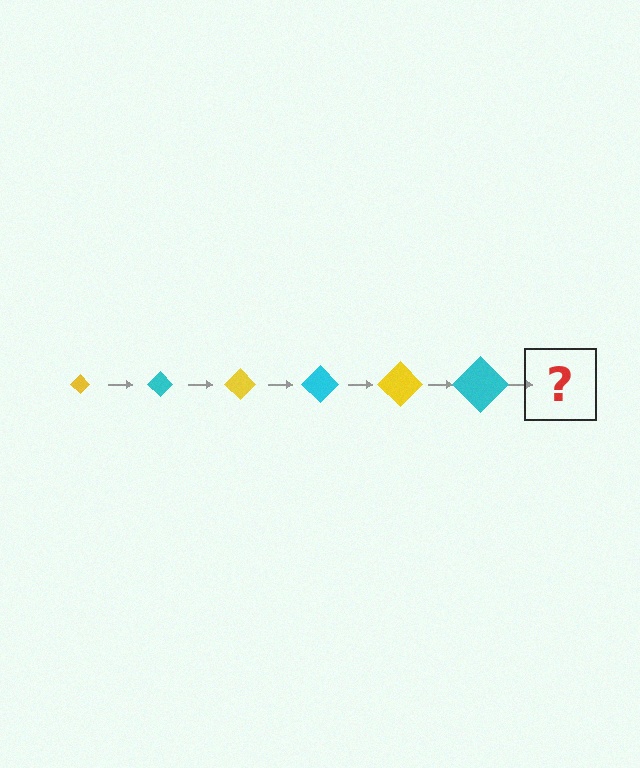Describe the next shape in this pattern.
It should be a yellow diamond, larger than the previous one.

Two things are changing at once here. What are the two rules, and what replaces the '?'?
The two rules are that the diamond grows larger each step and the color cycles through yellow and cyan. The '?' should be a yellow diamond, larger than the previous one.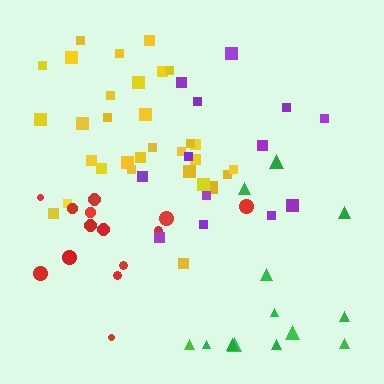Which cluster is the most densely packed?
Yellow.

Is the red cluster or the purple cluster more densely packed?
Purple.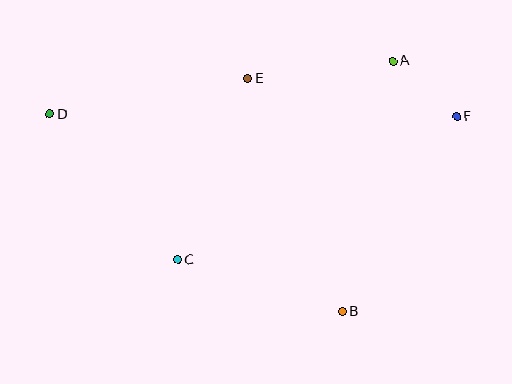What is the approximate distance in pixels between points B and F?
The distance between B and F is approximately 226 pixels.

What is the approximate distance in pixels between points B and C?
The distance between B and C is approximately 172 pixels.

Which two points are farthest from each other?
Points D and F are farthest from each other.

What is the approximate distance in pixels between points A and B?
The distance between A and B is approximately 255 pixels.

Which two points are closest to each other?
Points A and F are closest to each other.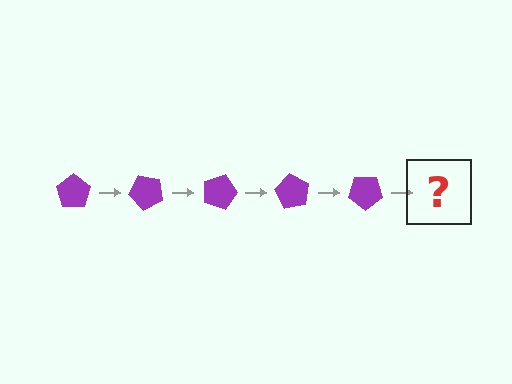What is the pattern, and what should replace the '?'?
The pattern is that the pentagon rotates 45 degrees each step. The '?' should be a purple pentagon rotated 225 degrees.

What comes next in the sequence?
The next element should be a purple pentagon rotated 225 degrees.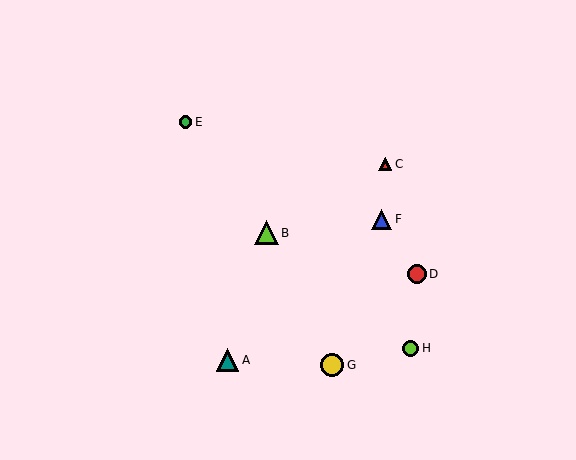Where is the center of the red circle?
The center of the red circle is at (417, 274).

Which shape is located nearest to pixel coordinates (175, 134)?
The green circle (labeled E) at (185, 122) is nearest to that location.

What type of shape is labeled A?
Shape A is a teal triangle.